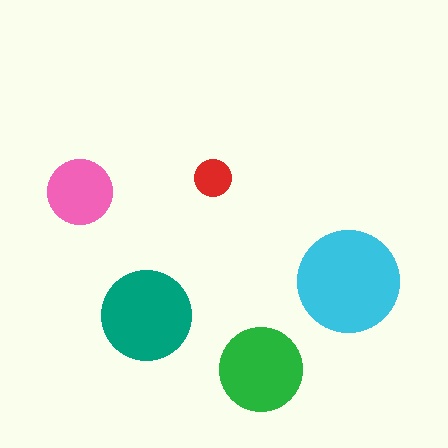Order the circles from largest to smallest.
the cyan one, the teal one, the green one, the pink one, the red one.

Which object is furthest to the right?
The cyan circle is rightmost.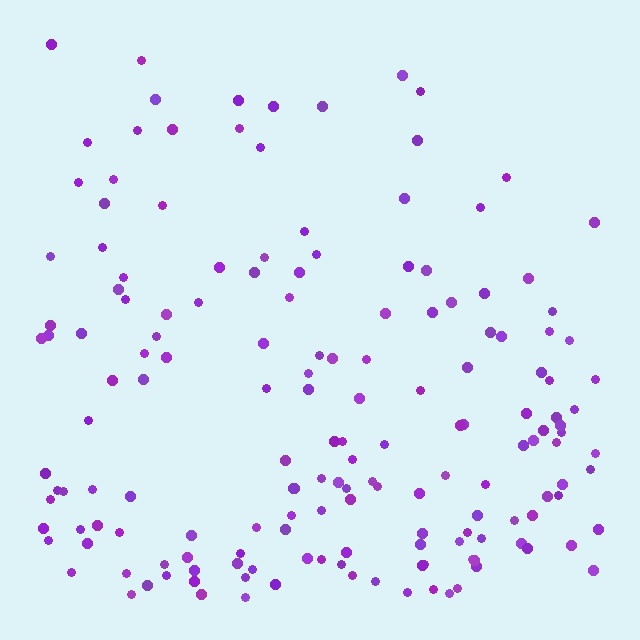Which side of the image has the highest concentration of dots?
The bottom.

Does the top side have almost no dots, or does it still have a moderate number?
Still a moderate number, just noticeably fewer than the bottom.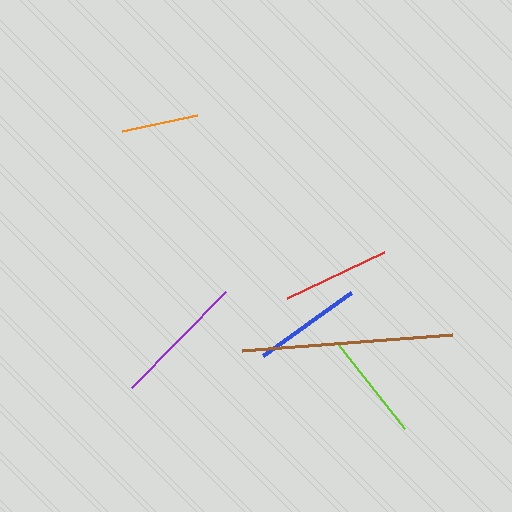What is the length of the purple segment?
The purple segment is approximately 134 pixels long.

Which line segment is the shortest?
The orange line is the shortest at approximately 76 pixels.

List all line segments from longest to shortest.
From longest to shortest: brown, purple, lime, red, blue, orange.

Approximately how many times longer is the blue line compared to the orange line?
The blue line is approximately 1.4 times the length of the orange line.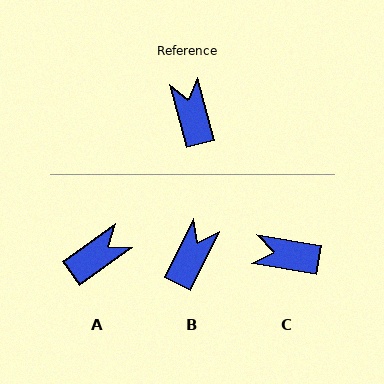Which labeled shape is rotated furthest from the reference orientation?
A, about 69 degrees away.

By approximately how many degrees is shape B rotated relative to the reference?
Approximately 41 degrees clockwise.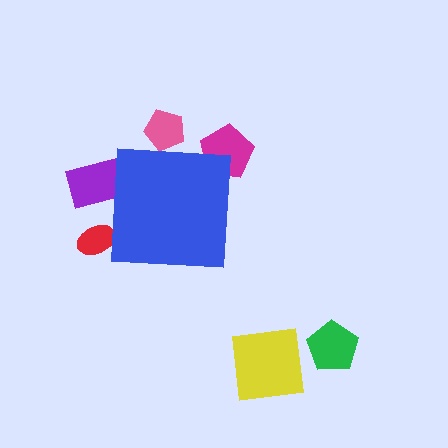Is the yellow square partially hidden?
No, the yellow square is fully visible.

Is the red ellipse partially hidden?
Yes, the red ellipse is partially hidden behind the blue square.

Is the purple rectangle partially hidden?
Yes, the purple rectangle is partially hidden behind the blue square.